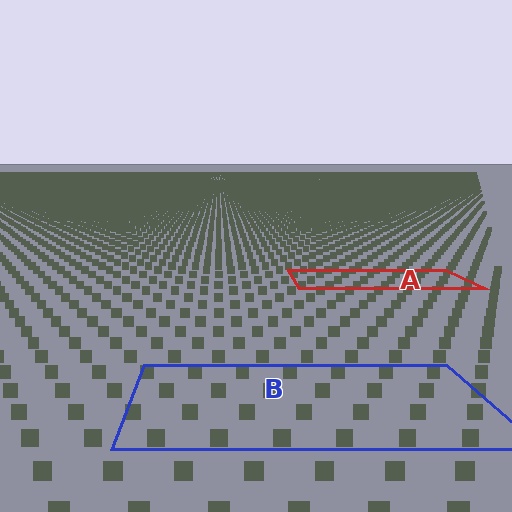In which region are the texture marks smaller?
The texture marks are smaller in region A, because it is farther away.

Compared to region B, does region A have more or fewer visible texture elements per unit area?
Region A has more texture elements per unit area — they are packed more densely because it is farther away.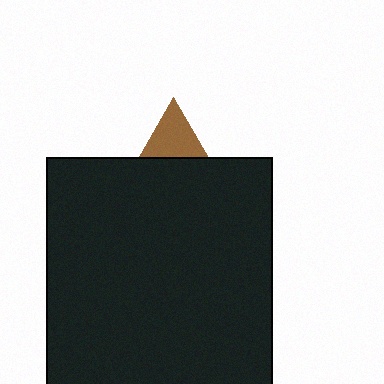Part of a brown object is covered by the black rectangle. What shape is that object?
It is a triangle.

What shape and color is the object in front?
The object in front is a black rectangle.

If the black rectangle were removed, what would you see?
You would see the complete brown triangle.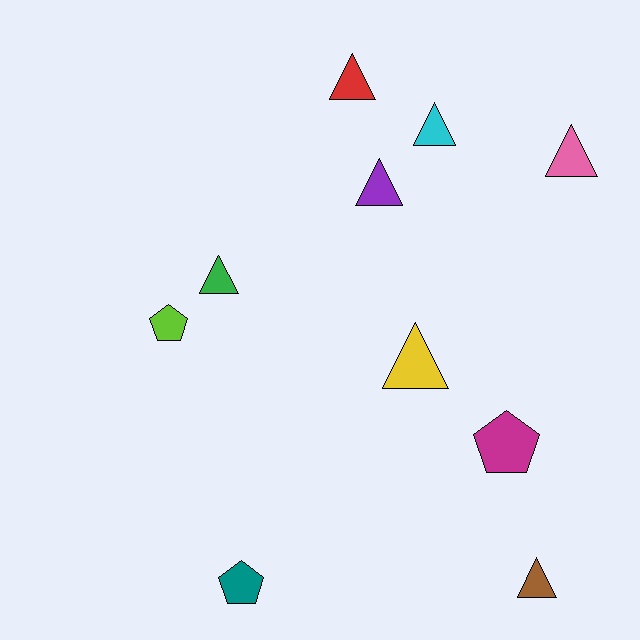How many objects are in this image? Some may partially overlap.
There are 10 objects.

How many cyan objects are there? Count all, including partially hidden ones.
There is 1 cyan object.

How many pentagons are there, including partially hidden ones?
There are 3 pentagons.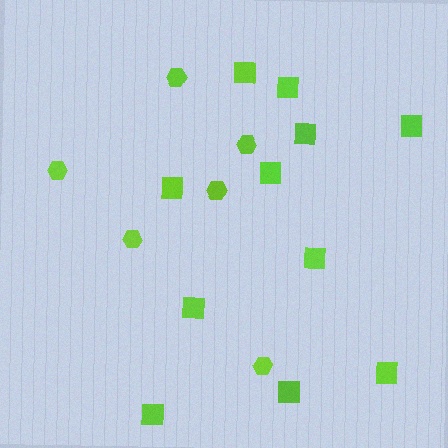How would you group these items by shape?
There are 2 groups: one group of hexagons (6) and one group of squares (11).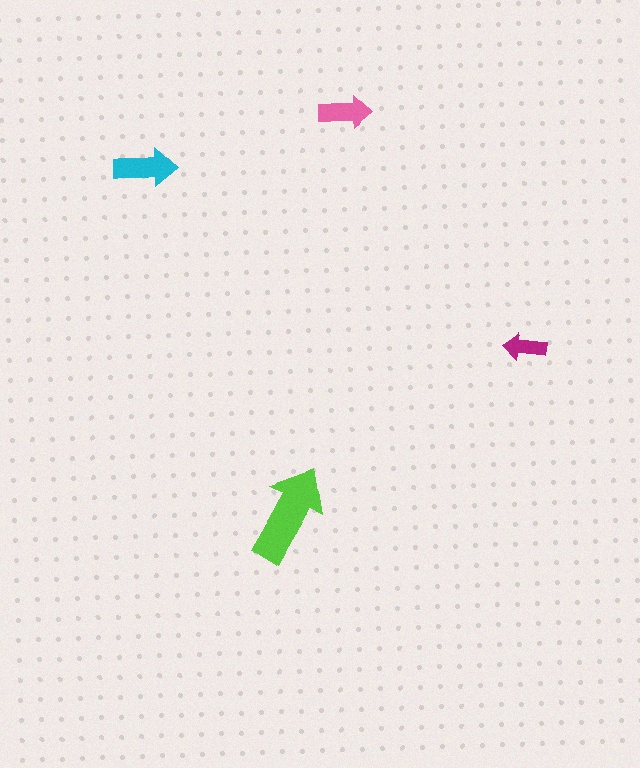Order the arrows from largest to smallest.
the lime one, the cyan one, the pink one, the magenta one.